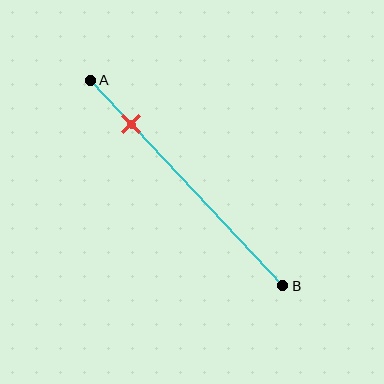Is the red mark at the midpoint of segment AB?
No, the mark is at about 20% from A, not at the 50% midpoint.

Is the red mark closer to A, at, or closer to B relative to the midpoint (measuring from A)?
The red mark is closer to point A than the midpoint of segment AB.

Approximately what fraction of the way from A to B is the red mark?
The red mark is approximately 20% of the way from A to B.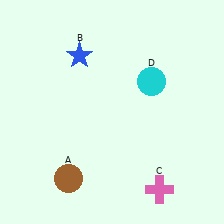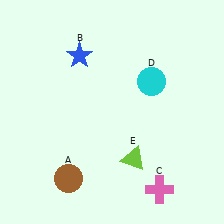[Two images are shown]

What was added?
A lime triangle (E) was added in Image 2.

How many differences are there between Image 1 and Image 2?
There is 1 difference between the two images.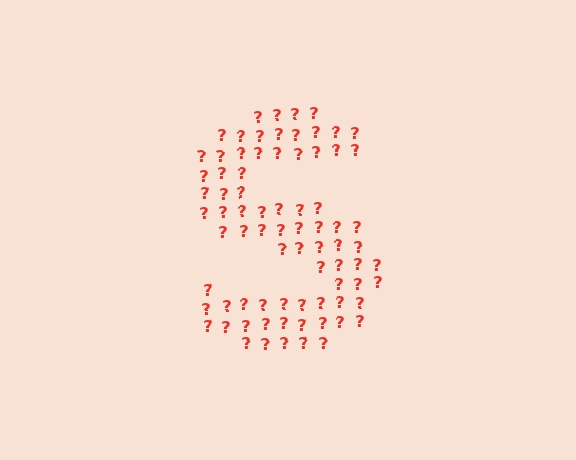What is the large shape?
The large shape is the letter S.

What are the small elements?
The small elements are question marks.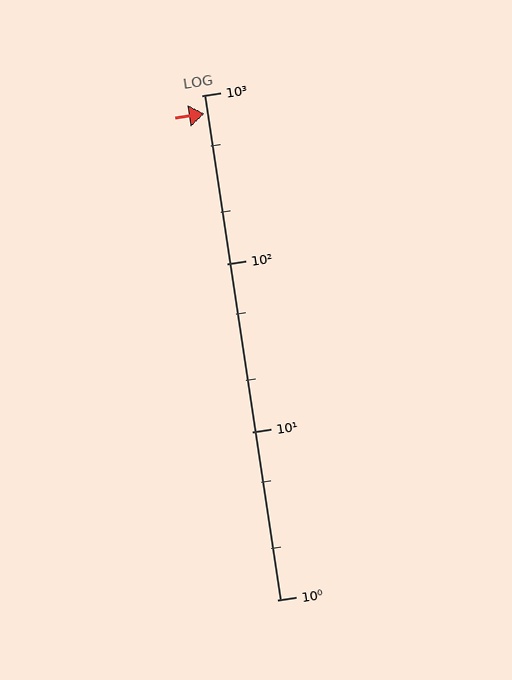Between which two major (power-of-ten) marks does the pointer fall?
The pointer is between 100 and 1000.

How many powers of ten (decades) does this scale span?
The scale spans 3 decades, from 1 to 1000.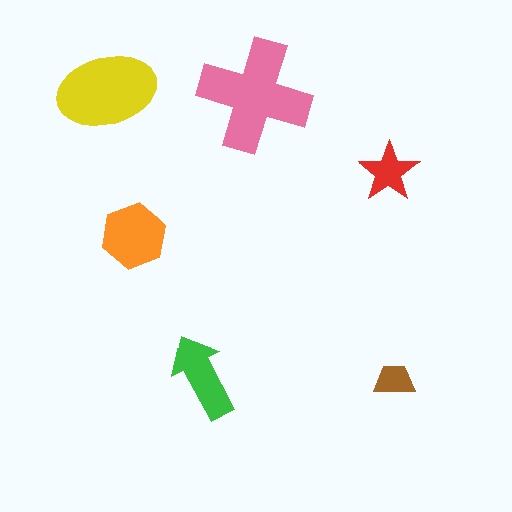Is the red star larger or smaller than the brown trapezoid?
Larger.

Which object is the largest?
The pink cross.